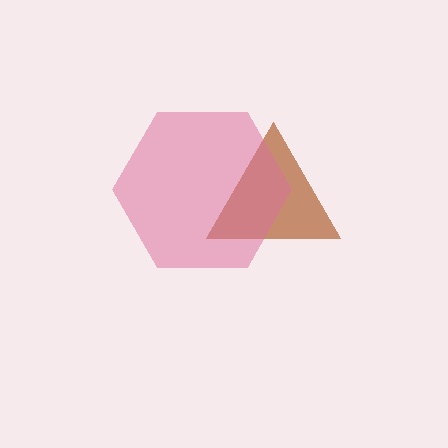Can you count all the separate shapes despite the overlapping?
Yes, there are 2 separate shapes.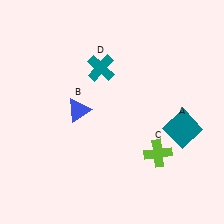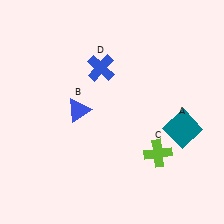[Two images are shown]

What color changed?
The cross (D) changed from teal in Image 1 to blue in Image 2.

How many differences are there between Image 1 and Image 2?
There is 1 difference between the two images.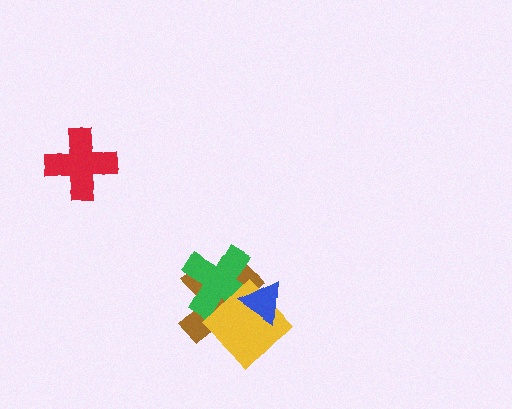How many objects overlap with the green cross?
3 objects overlap with the green cross.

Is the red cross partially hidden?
No, no other shape covers it.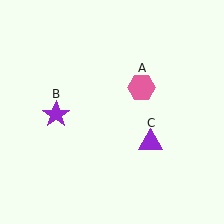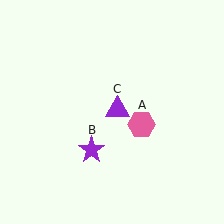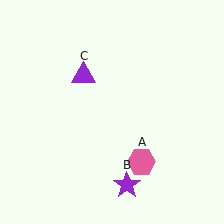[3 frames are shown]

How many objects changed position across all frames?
3 objects changed position: pink hexagon (object A), purple star (object B), purple triangle (object C).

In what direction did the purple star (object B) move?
The purple star (object B) moved down and to the right.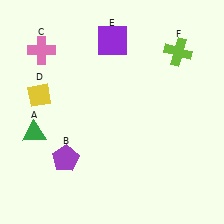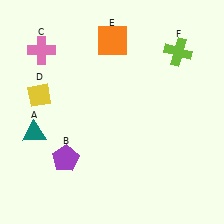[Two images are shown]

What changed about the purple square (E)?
In Image 1, E is purple. In Image 2, it changed to orange.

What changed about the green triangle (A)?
In Image 1, A is green. In Image 2, it changed to teal.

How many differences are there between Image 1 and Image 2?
There are 2 differences between the two images.